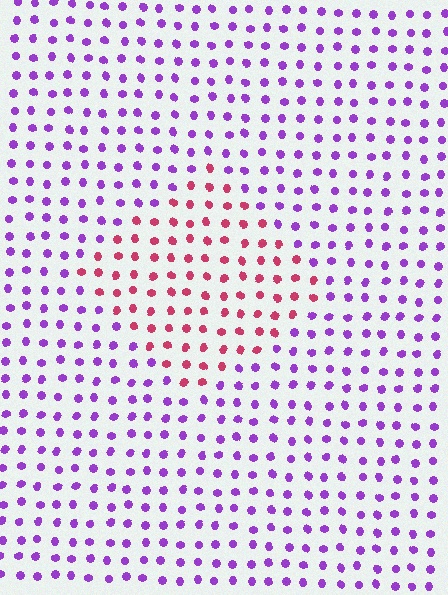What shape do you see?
I see a diamond.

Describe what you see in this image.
The image is filled with small purple elements in a uniform arrangement. A diamond-shaped region is visible where the elements are tinted to a slightly different hue, forming a subtle color boundary.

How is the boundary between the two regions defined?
The boundary is defined purely by a slight shift in hue (about 61 degrees). Spacing, size, and orientation are identical on both sides.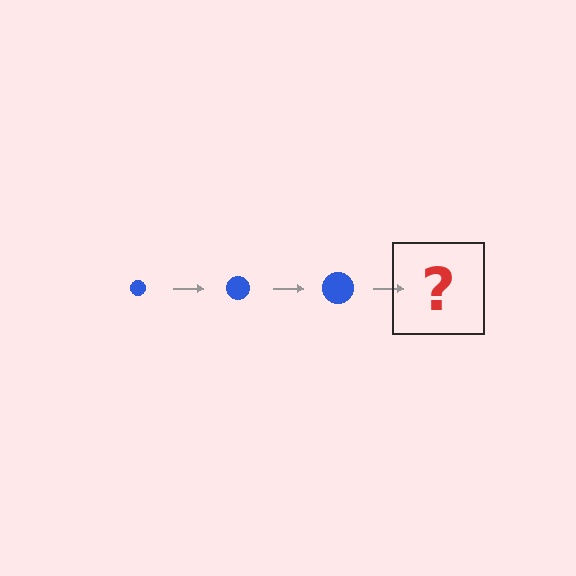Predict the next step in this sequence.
The next step is a blue circle, larger than the previous one.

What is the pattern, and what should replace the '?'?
The pattern is that the circle gets progressively larger each step. The '?' should be a blue circle, larger than the previous one.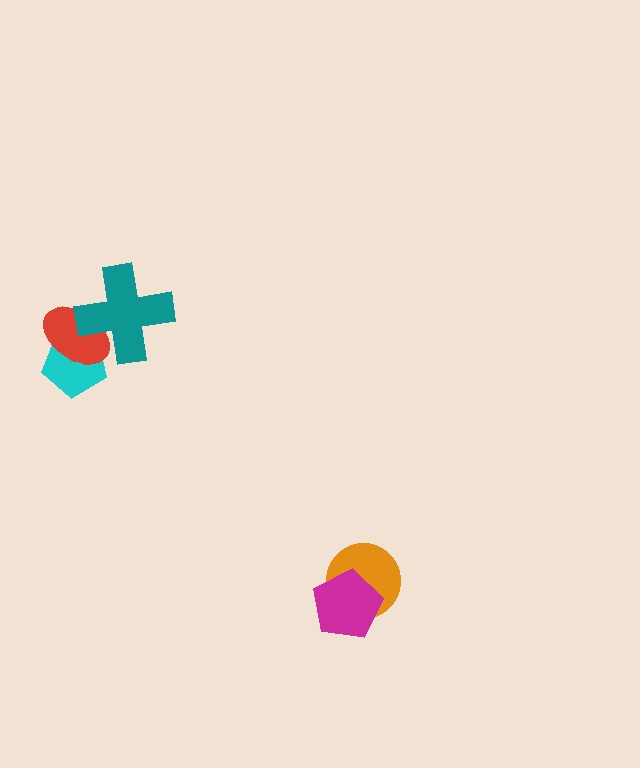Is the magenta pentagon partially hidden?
No, no other shape covers it.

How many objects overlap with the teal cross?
2 objects overlap with the teal cross.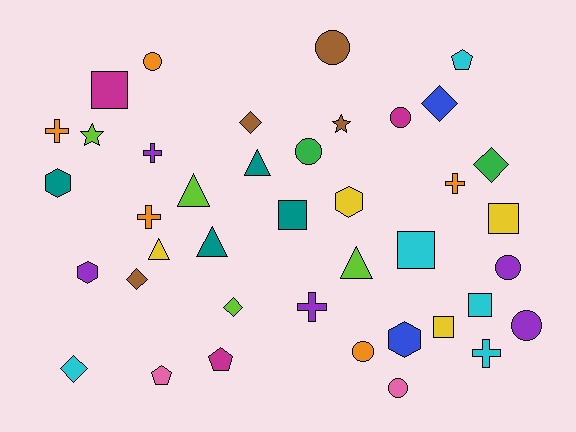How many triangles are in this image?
There are 5 triangles.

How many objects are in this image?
There are 40 objects.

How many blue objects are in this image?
There are 2 blue objects.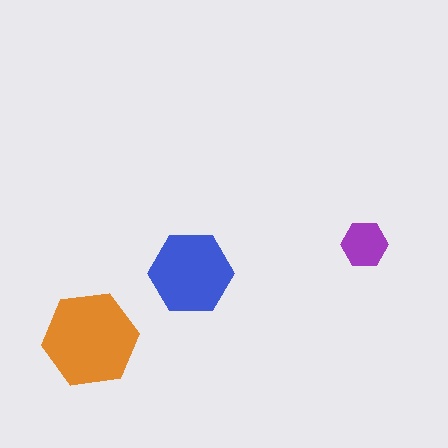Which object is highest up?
The purple hexagon is topmost.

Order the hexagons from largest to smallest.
the orange one, the blue one, the purple one.